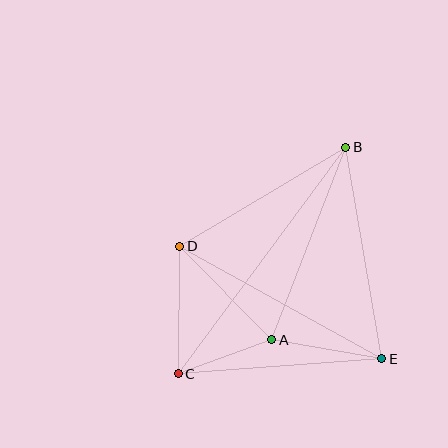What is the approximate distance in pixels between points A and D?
The distance between A and D is approximately 131 pixels.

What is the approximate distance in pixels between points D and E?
The distance between D and E is approximately 231 pixels.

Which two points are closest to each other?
Points A and C are closest to each other.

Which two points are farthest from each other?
Points B and C are farthest from each other.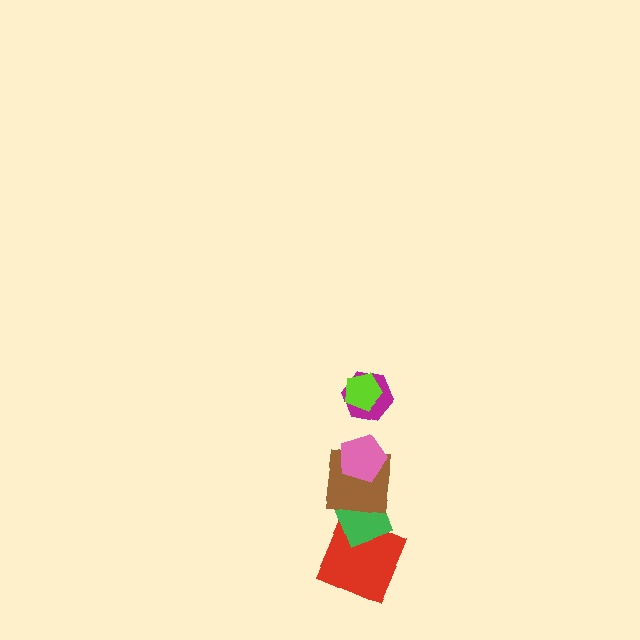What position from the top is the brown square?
The brown square is 4th from the top.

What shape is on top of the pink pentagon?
The magenta hexagon is on top of the pink pentagon.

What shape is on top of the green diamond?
The brown square is on top of the green diamond.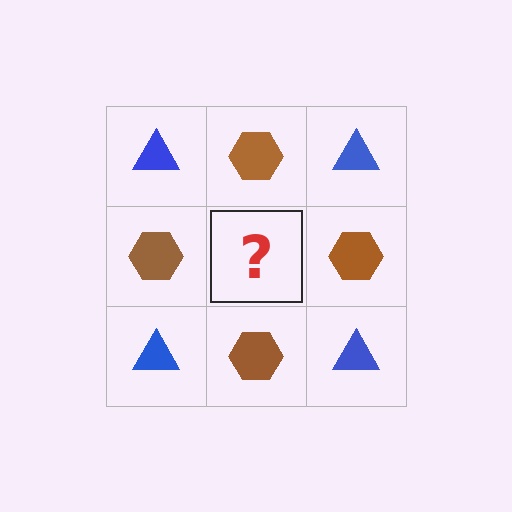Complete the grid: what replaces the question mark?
The question mark should be replaced with a blue triangle.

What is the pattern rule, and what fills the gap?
The rule is that it alternates blue triangle and brown hexagon in a checkerboard pattern. The gap should be filled with a blue triangle.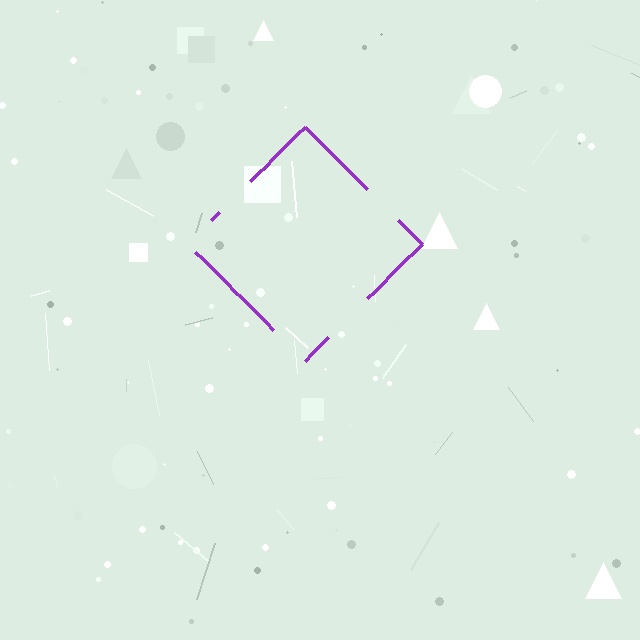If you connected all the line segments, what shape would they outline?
They would outline a diamond.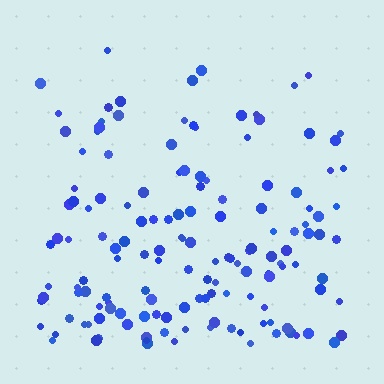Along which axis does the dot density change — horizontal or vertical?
Vertical.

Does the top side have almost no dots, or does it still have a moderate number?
Still a moderate number, just noticeably fewer than the bottom.